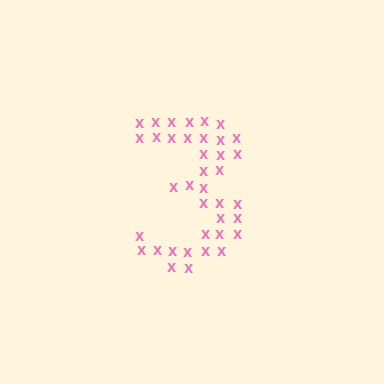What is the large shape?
The large shape is the digit 3.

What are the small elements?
The small elements are letter X's.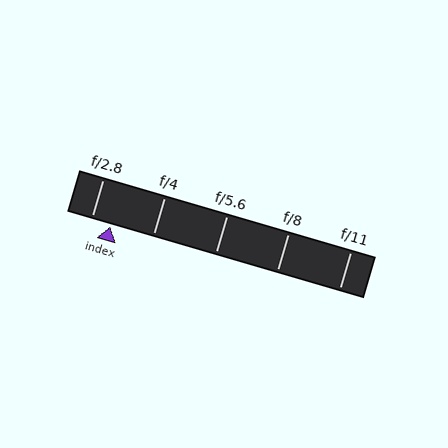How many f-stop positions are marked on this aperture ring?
There are 5 f-stop positions marked.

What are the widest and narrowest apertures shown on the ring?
The widest aperture shown is f/2.8 and the narrowest is f/11.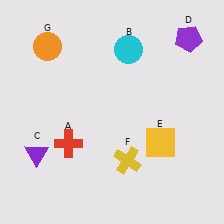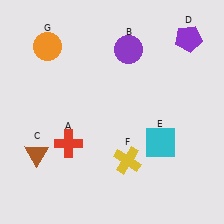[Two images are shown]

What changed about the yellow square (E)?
In Image 1, E is yellow. In Image 2, it changed to cyan.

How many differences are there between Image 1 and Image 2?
There are 3 differences between the two images.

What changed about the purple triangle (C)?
In Image 1, C is purple. In Image 2, it changed to brown.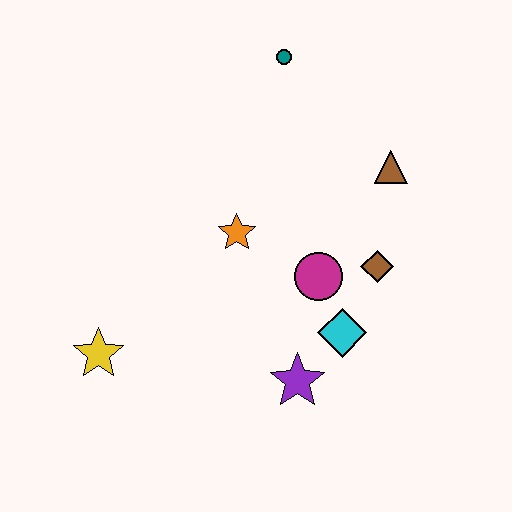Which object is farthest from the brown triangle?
The yellow star is farthest from the brown triangle.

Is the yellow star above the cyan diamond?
No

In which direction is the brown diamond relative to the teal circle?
The brown diamond is below the teal circle.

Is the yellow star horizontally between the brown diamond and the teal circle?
No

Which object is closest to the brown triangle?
The brown diamond is closest to the brown triangle.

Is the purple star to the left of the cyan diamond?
Yes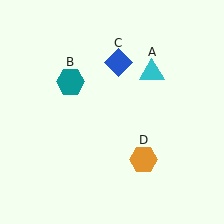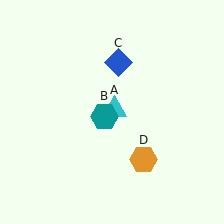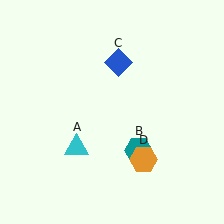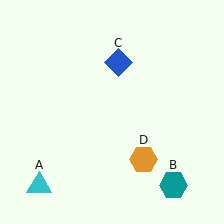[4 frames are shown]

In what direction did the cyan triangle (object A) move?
The cyan triangle (object A) moved down and to the left.